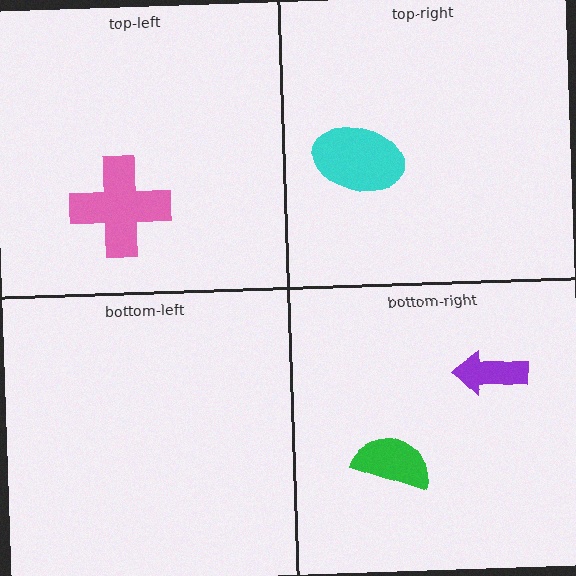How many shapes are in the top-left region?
1.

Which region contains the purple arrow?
The bottom-right region.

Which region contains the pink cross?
The top-left region.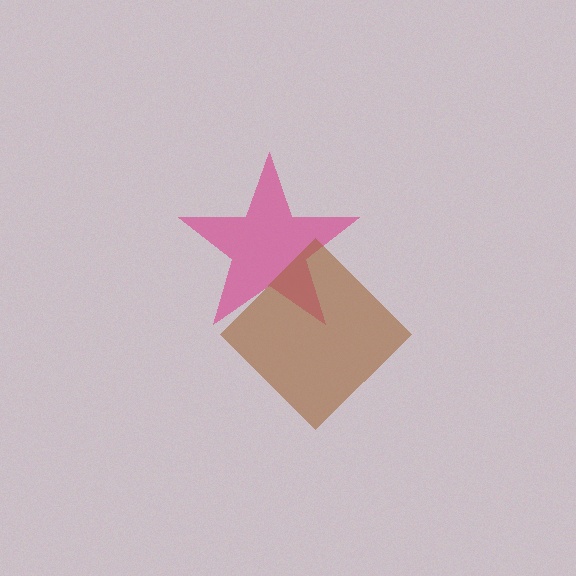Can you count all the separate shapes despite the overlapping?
Yes, there are 2 separate shapes.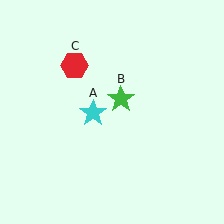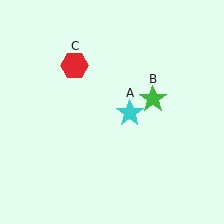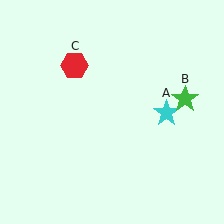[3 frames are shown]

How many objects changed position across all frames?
2 objects changed position: cyan star (object A), green star (object B).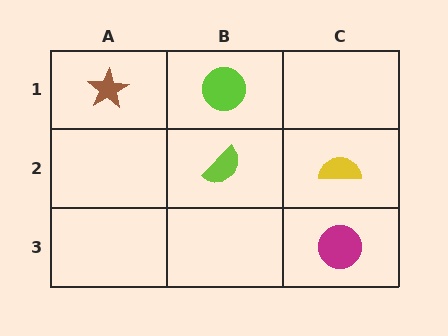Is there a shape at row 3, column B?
No, that cell is empty.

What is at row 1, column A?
A brown star.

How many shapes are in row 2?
2 shapes.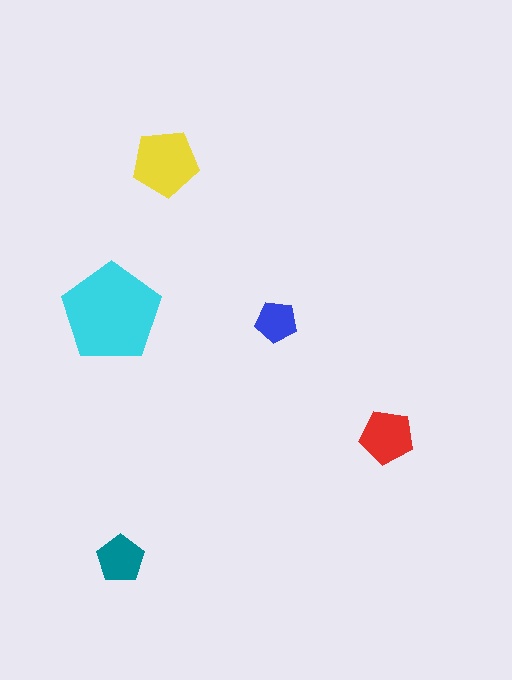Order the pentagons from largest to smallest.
the cyan one, the yellow one, the red one, the teal one, the blue one.